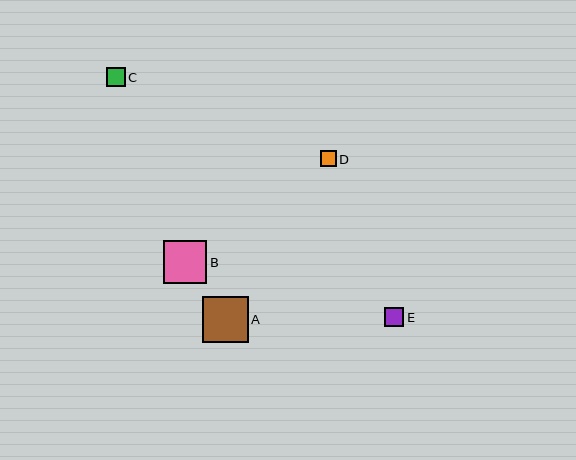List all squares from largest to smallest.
From largest to smallest: A, B, C, E, D.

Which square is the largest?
Square A is the largest with a size of approximately 46 pixels.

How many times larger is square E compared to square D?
Square E is approximately 1.2 times the size of square D.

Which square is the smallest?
Square D is the smallest with a size of approximately 16 pixels.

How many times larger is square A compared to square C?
Square A is approximately 2.4 times the size of square C.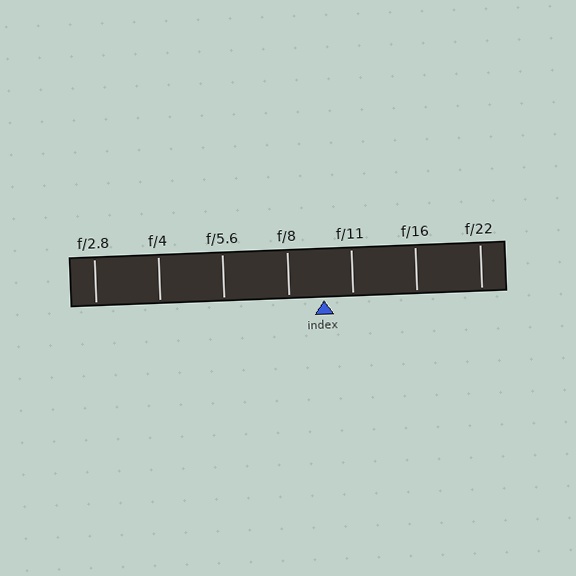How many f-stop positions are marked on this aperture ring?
There are 7 f-stop positions marked.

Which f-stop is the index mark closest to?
The index mark is closest to f/11.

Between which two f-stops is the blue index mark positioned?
The index mark is between f/8 and f/11.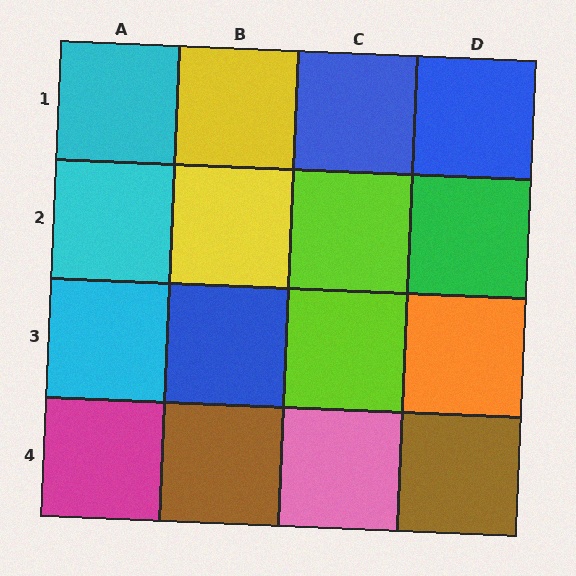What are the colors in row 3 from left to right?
Cyan, blue, lime, orange.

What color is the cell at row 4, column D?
Brown.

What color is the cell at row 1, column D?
Blue.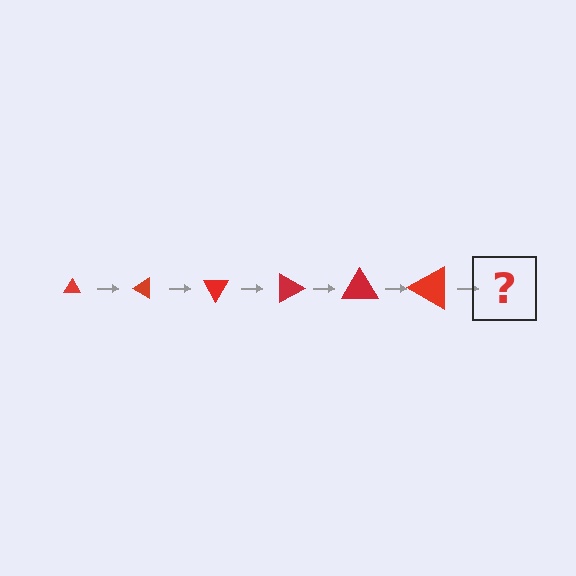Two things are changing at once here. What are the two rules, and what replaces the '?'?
The two rules are that the triangle grows larger each step and it rotates 30 degrees each step. The '?' should be a triangle, larger than the previous one and rotated 180 degrees from the start.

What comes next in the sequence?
The next element should be a triangle, larger than the previous one and rotated 180 degrees from the start.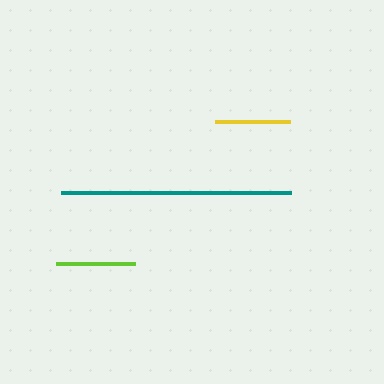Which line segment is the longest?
The teal line is the longest at approximately 230 pixels.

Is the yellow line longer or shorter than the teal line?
The teal line is longer than the yellow line.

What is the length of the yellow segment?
The yellow segment is approximately 76 pixels long.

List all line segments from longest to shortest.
From longest to shortest: teal, lime, yellow.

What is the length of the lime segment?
The lime segment is approximately 79 pixels long.